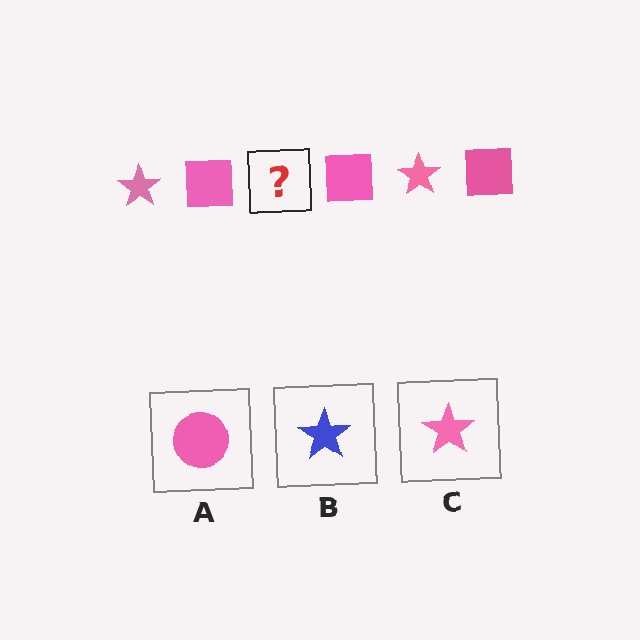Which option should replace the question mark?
Option C.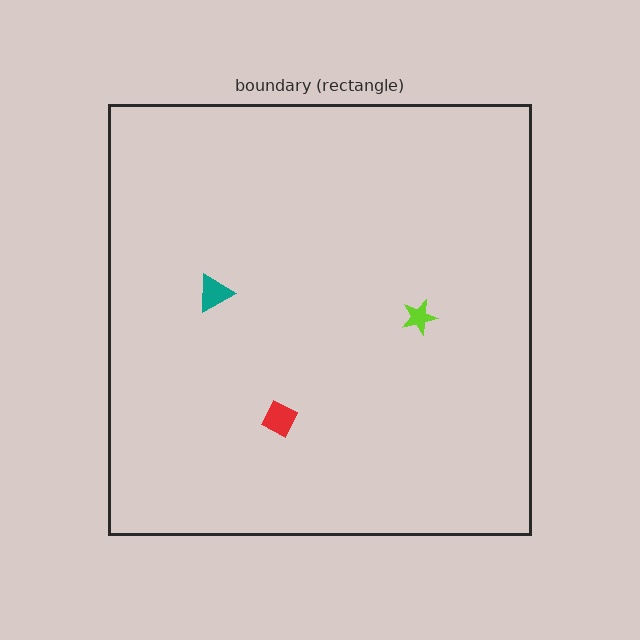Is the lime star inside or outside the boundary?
Inside.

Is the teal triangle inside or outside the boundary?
Inside.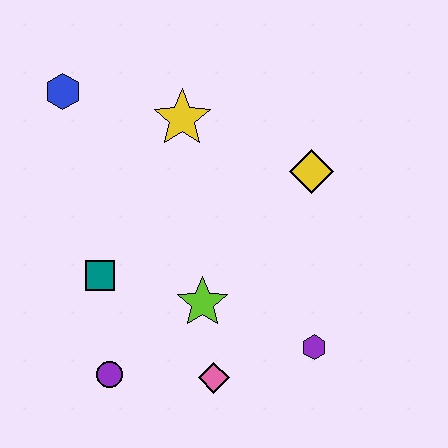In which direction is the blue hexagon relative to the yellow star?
The blue hexagon is to the left of the yellow star.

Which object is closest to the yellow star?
The blue hexagon is closest to the yellow star.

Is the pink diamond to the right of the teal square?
Yes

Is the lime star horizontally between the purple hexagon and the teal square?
Yes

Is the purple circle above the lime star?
No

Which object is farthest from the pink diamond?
The blue hexagon is farthest from the pink diamond.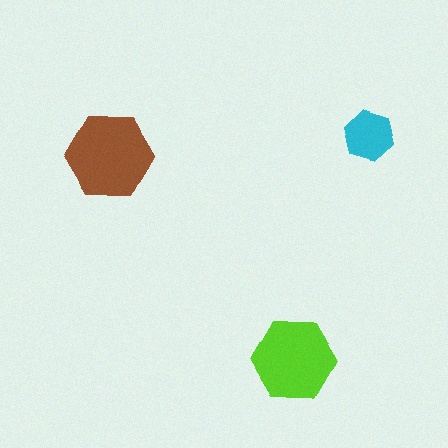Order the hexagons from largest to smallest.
the brown one, the lime one, the cyan one.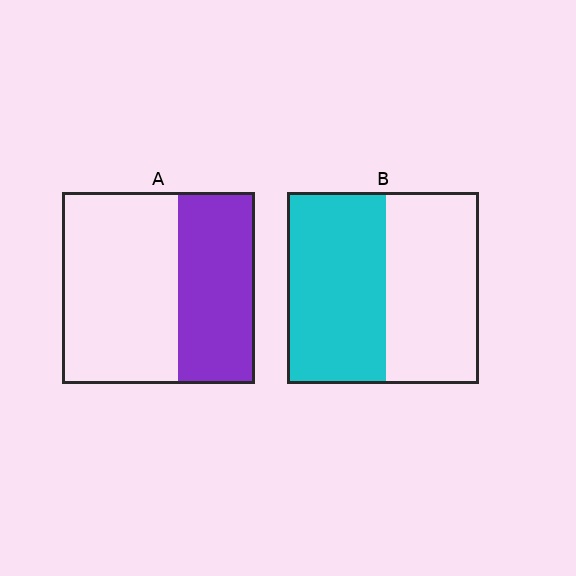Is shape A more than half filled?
No.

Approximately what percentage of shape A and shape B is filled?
A is approximately 40% and B is approximately 50%.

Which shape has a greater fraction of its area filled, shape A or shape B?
Shape B.